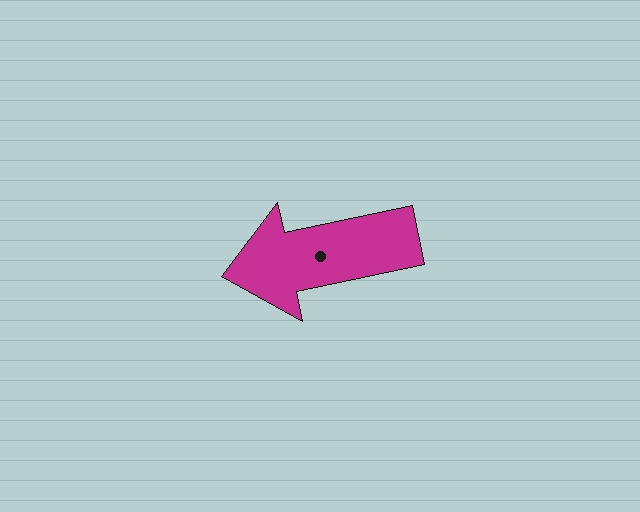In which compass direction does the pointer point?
West.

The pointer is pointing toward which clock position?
Roughly 9 o'clock.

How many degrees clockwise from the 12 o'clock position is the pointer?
Approximately 258 degrees.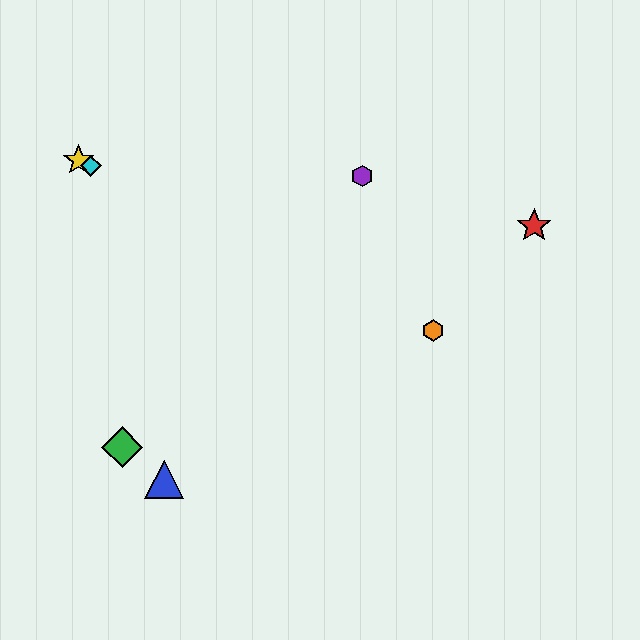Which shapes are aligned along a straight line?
The yellow star, the orange hexagon, the cyan diamond are aligned along a straight line.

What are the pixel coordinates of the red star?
The red star is at (534, 226).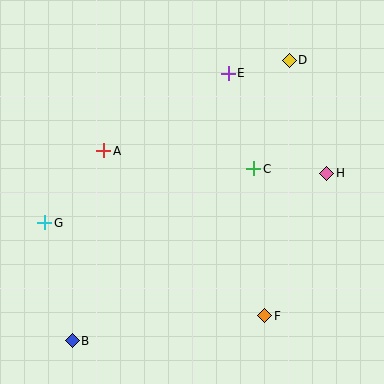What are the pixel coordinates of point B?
Point B is at (72, 341).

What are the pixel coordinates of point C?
Point C is at (254, 169).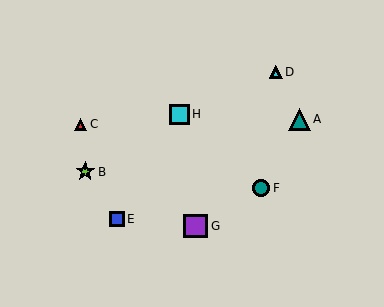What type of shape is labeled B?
Shape B is a lime star.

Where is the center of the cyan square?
The center of the cyan square is at (179, 114).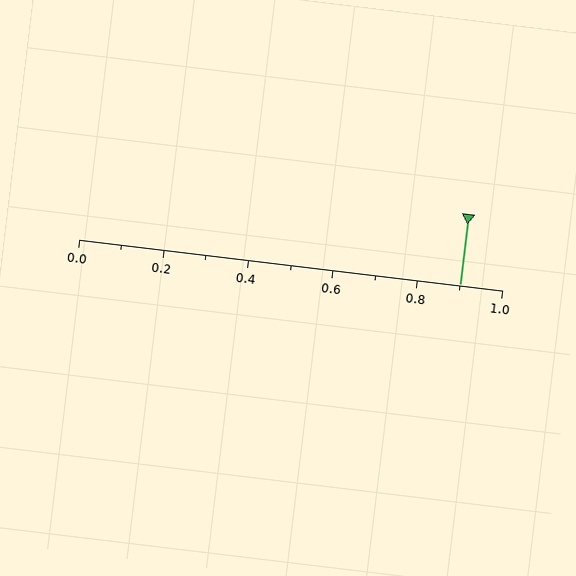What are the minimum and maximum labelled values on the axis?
The axis runs from 0.0 to 1.0.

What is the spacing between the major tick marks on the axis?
The major ticks are spaced 0.2 apart.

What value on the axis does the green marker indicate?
The marker indicates approximately 0.9.